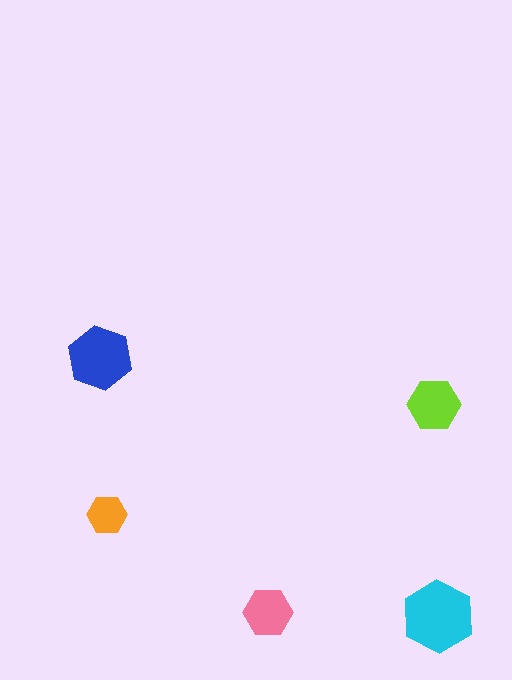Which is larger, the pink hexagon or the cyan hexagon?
The cyan one.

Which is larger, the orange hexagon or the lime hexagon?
The lime one.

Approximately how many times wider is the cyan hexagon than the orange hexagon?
About 2 times wider.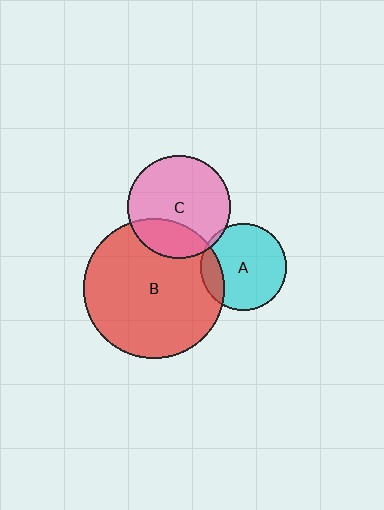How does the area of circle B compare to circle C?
Approximately 1.9 times.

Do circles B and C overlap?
Yes.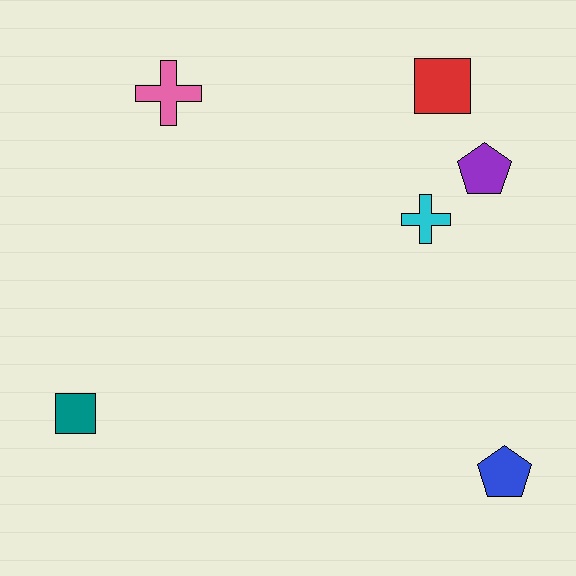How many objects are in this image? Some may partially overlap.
There are 6 objects.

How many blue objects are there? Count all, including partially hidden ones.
There is 1 blue object.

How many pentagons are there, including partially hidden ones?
There are 2 pentagons.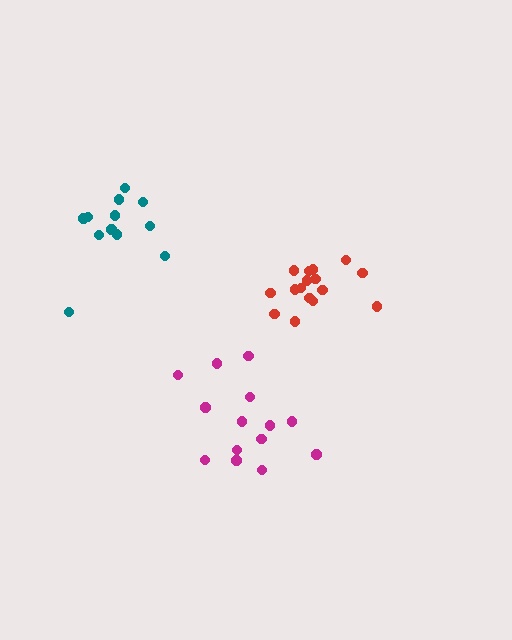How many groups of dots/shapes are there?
There are 3 groups.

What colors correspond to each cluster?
The clusters are colored: red, magenta, teal.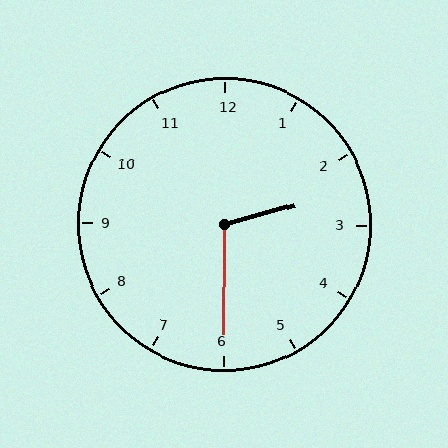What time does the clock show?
2:30.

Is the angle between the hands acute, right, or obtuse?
It is obtuse.